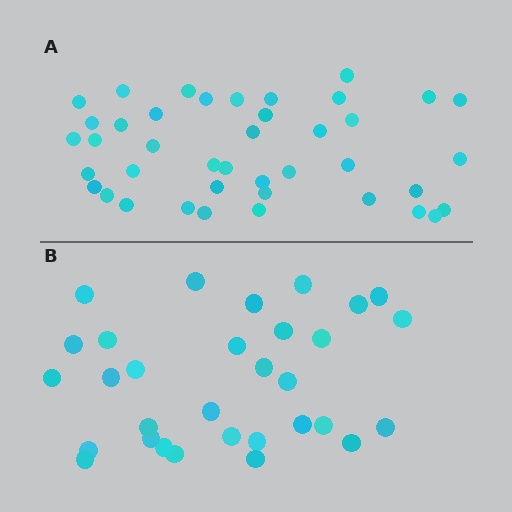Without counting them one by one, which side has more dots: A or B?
Region A (the top region) has more dots.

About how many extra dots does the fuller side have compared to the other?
Region A has roughly 10 or so more dots than region B.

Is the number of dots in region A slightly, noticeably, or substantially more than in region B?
Region A has noticeably more, but not dramatically so. The ratio is roughly 1.3 to 1.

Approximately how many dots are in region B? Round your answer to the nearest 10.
About 30 dots. (The exact count is 31, which rounds to 30.)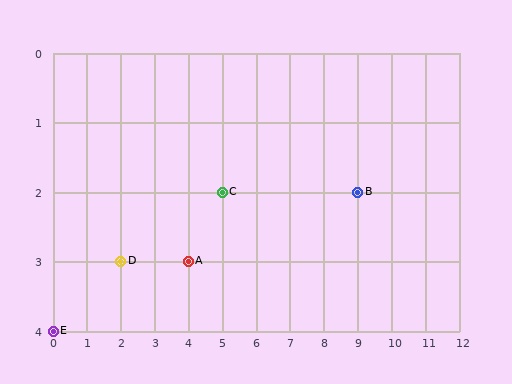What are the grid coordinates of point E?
Point E is at grid coordinates (0, 4).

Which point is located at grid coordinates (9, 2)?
Point B is at (9, 2).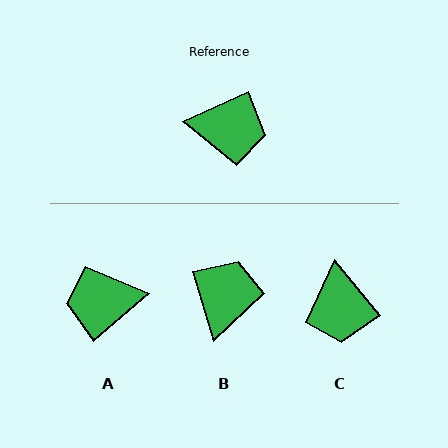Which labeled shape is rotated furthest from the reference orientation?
A, about 164 degrees away.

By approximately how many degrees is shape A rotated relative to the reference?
Approximately 164 degrees clockwise.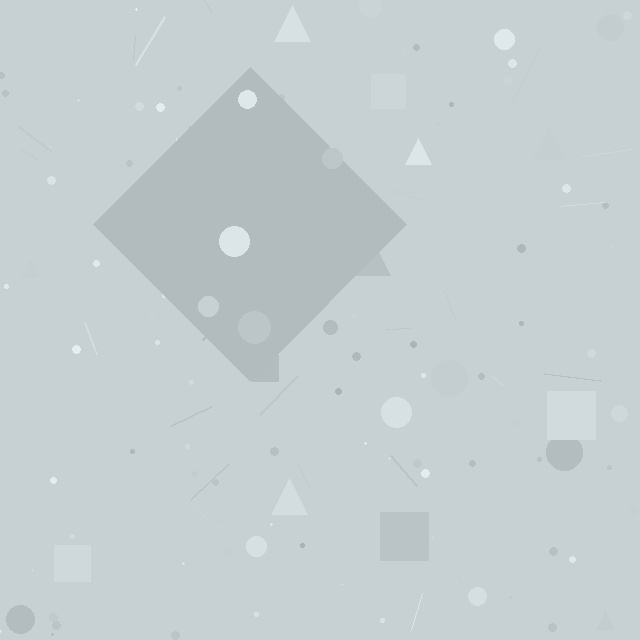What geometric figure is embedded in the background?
A diamond is embedded in the background.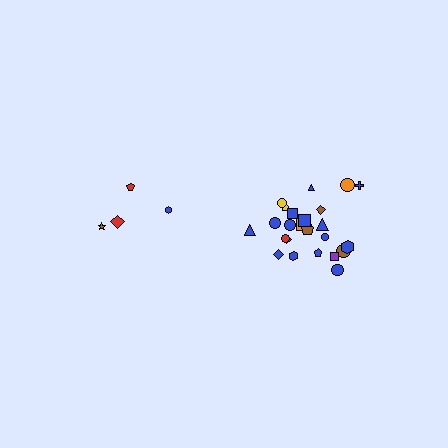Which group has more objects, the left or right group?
The right group.